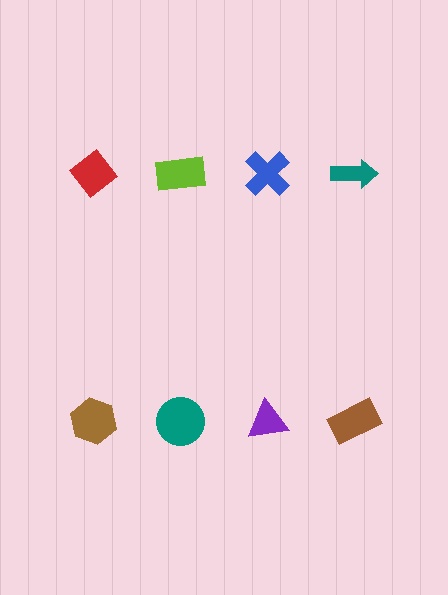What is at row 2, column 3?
A purple triangle.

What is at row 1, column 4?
A teal arrow.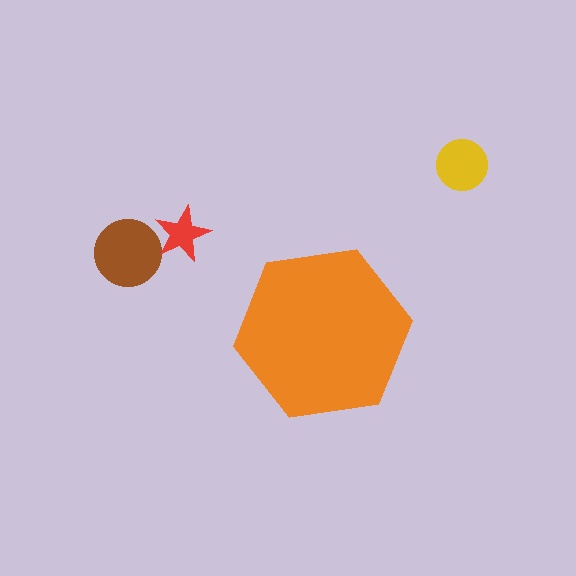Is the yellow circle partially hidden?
No, the yellow circle is fully visible.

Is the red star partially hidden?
No, the red star is fully visible.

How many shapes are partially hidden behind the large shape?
0 shapes are partially hidden.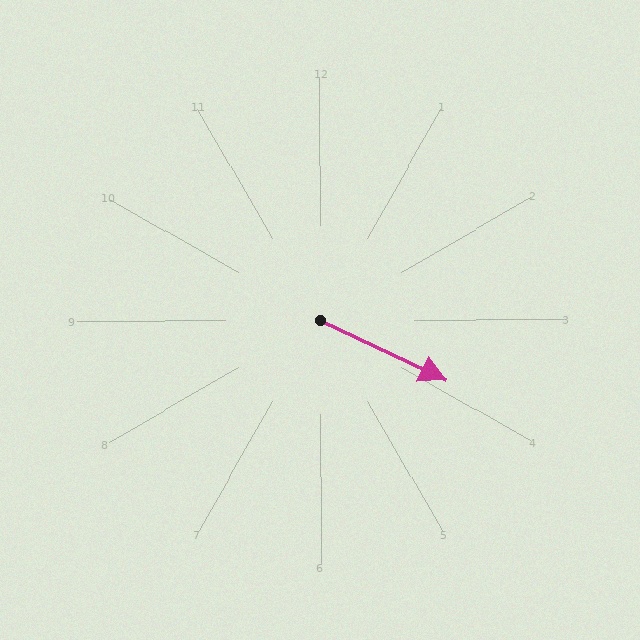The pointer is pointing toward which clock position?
Roughly 4 o'clock.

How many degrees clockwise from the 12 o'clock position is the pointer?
Approximately 116 degrees.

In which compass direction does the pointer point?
Southeast.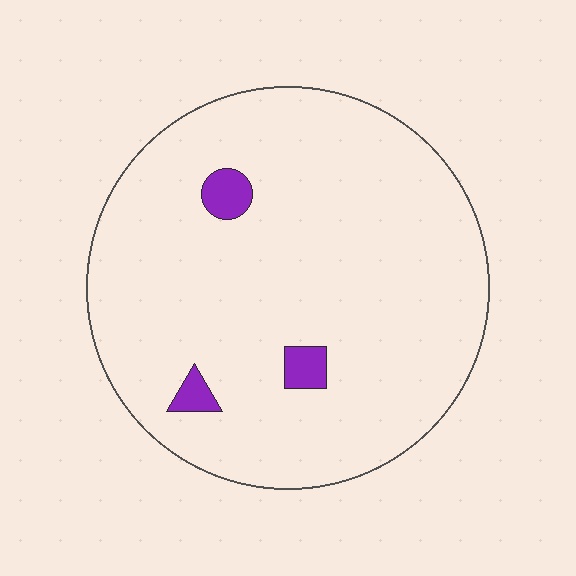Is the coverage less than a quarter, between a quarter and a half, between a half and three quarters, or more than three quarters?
Less than a quarter.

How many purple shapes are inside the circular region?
3.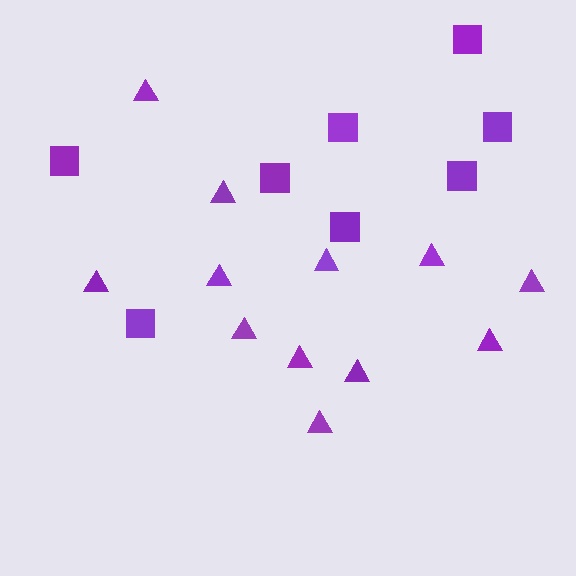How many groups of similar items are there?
There are 2 groups: one group of triangles (12) and one group of squares (8).